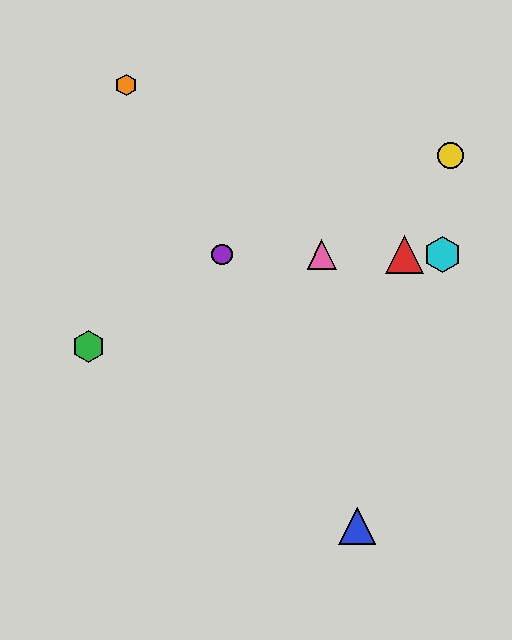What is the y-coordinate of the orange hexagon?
The orange hexagon is at y≈85.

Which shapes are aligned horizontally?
The red triangle, the purple circle, the cyan hexagon, the pink triangle are aligned horizontally.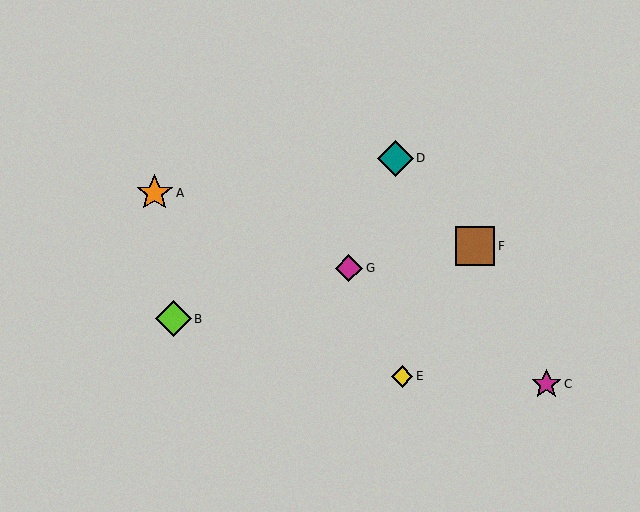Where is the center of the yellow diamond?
The center of the yellow diamond is at (402, 376).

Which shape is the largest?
The brown square (labeled F) is the largest.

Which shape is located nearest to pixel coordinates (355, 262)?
The magenta diamond (labeled G) at (349, 268) is nearest to that location.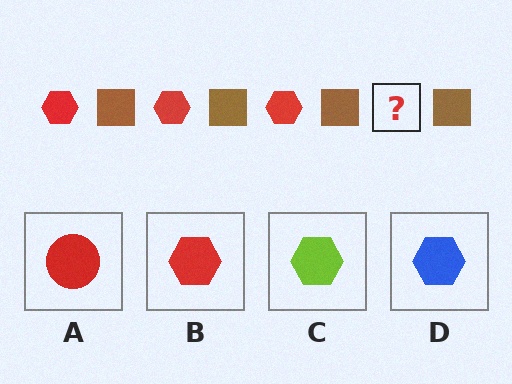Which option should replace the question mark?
Option B.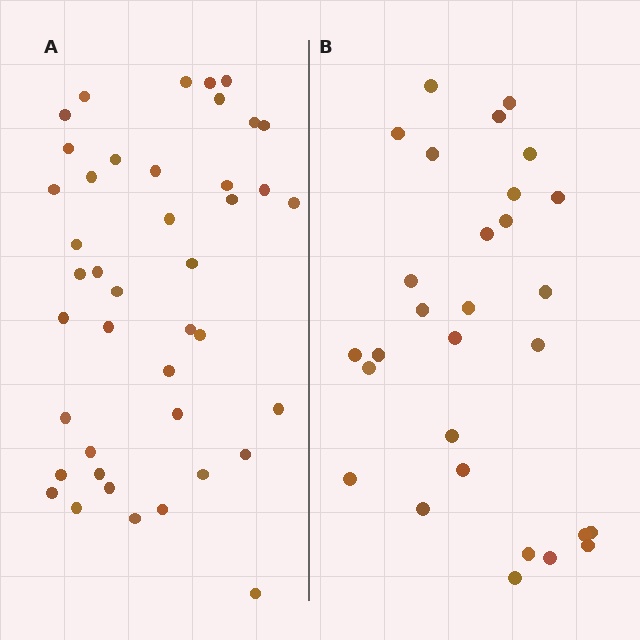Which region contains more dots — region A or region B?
Region A (the left region) has more dots.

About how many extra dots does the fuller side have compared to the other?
Region A has approximately 15 more dots than region B.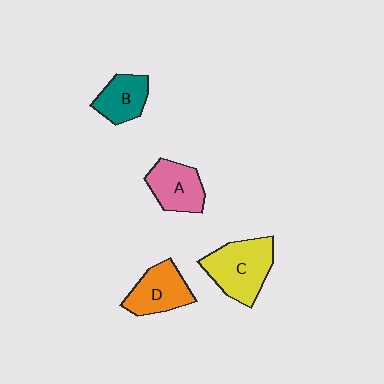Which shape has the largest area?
Shape C (yellow).